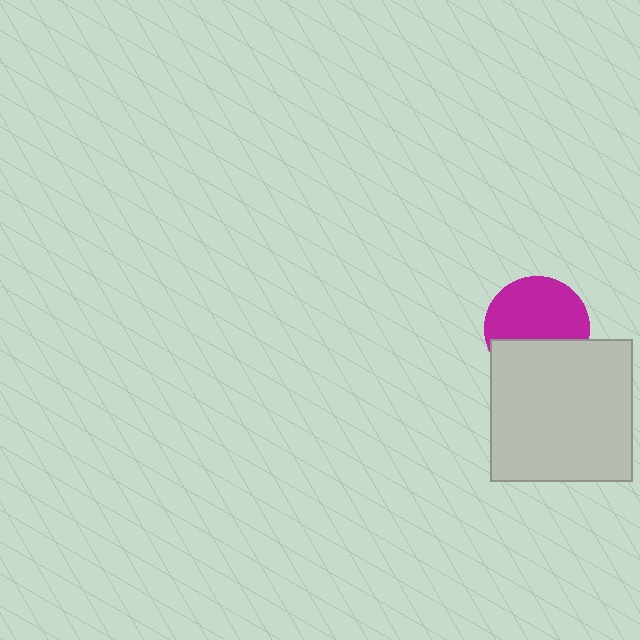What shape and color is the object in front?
The object in front is a light gray square.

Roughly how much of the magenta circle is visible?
About half of it is visible (roughly 64%).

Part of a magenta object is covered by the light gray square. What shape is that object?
It is a circle.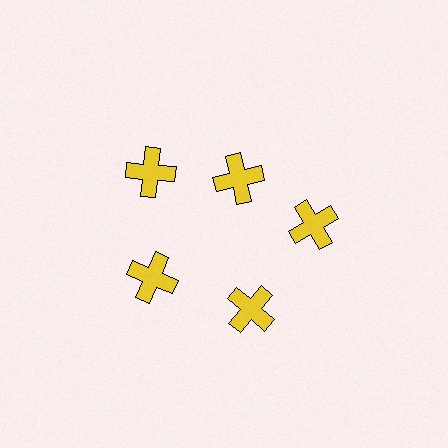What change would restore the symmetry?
The symmetry would be restored by moving it outward, back onto the ring so that all 5 crosses sit at equal angles and equal distance from the center.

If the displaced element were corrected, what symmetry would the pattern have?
It would have 5-fold rotational symmetry — the pattern would map onto itself every 72 degrees.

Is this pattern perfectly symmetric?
No. The 5 yellow crosses are arranged in a ring, but one element near the 1 o'clock position is pulled inward toward the center, breaking the 5-fold rotational symmetry.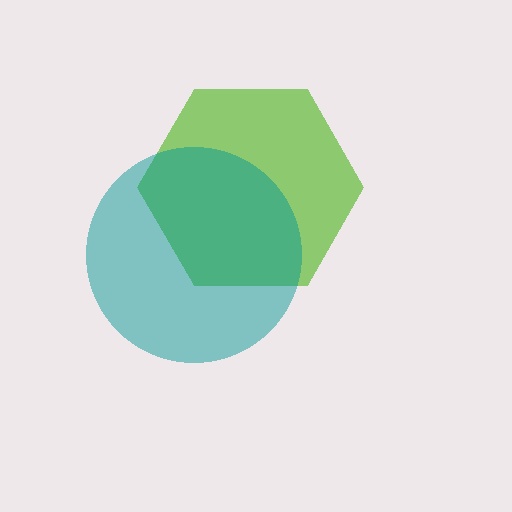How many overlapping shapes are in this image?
There are 2 overlapping shapes in the image.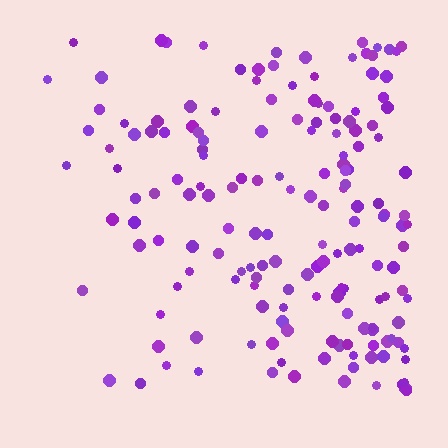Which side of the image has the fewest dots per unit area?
The left.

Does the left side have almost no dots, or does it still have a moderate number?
Still a moderate number, just noticeably fewer than the right.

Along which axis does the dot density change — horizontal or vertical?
Horizontal.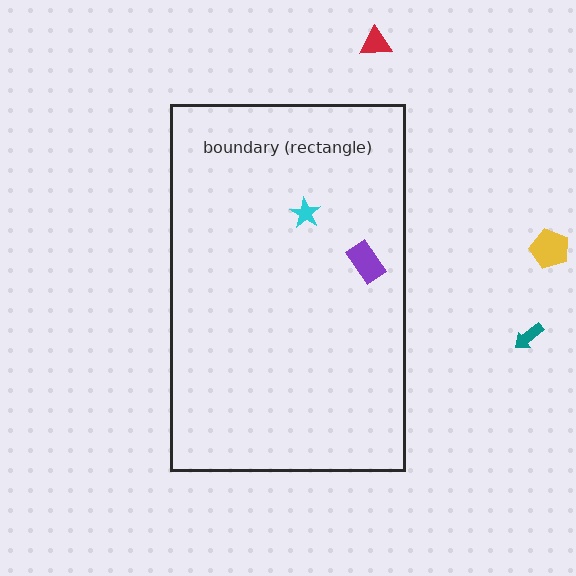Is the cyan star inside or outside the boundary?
Inside.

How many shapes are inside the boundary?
2 inside, 3 outside.